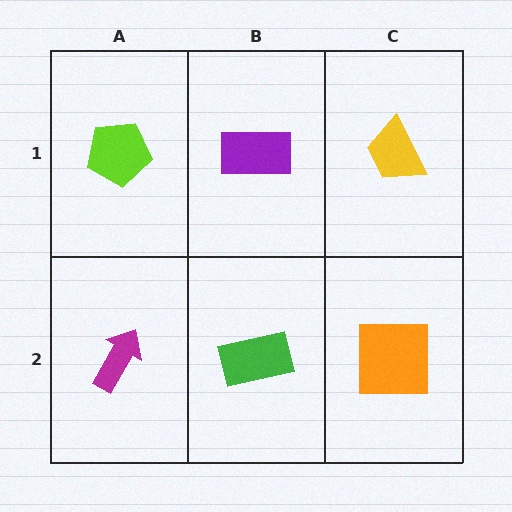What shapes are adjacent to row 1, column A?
A magenta arrow (row 2, column A), a purple rectangle (row 1, column B).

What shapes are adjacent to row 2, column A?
A lime pentagon (row 1, column A), a green rectangle (row 2, column B).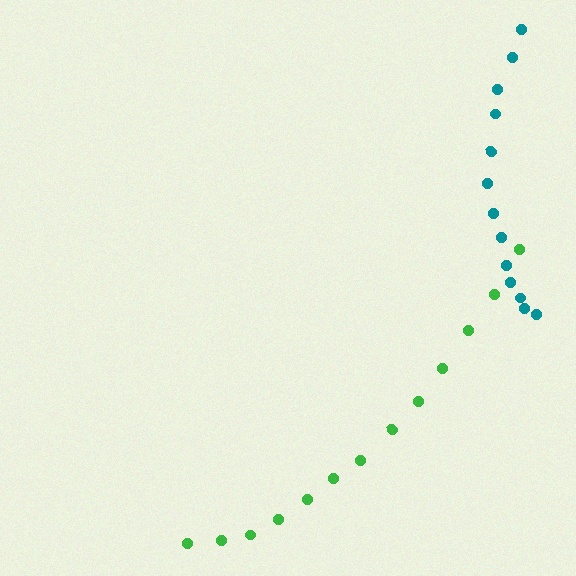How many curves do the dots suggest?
There are 2 distinct paths.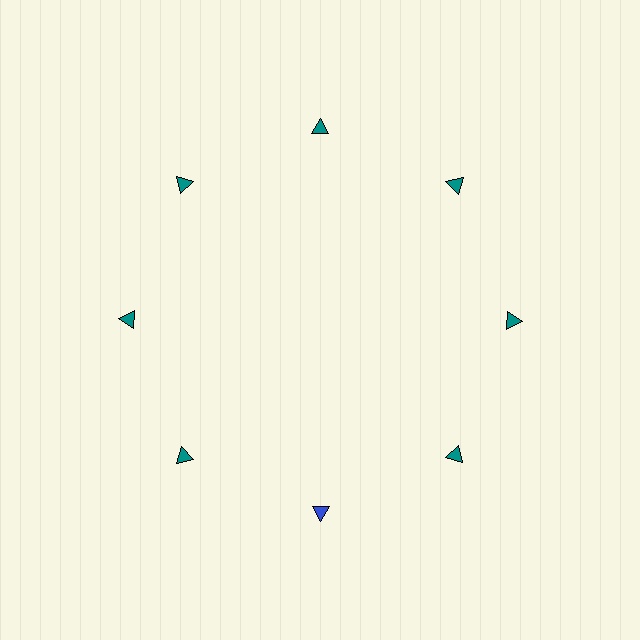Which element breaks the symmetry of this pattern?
The blue triangle at roughly the 6 o'clock position breaks the symmetry. All other shapes are teal triangles.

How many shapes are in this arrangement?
There are 8 shapes arranged in a ring pattern.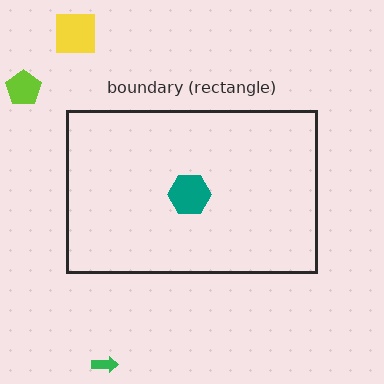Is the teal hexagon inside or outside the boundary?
Inside.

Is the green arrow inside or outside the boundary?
Outside.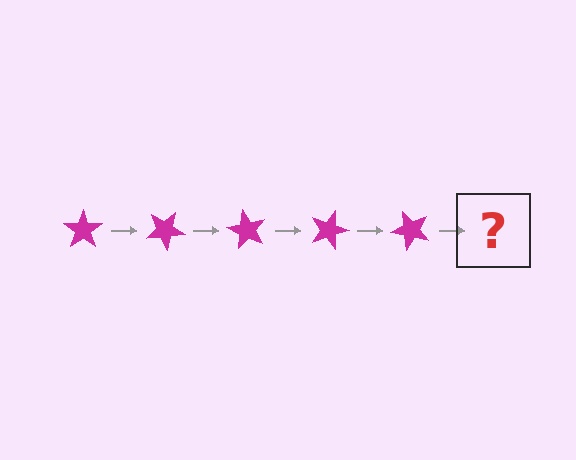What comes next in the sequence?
The next element should be a magenta star rotated 150 degrees.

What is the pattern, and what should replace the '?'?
The pattern is that the star rotates 30 degrees each step. The '?' should be a magenta star rotated 150 degrees.